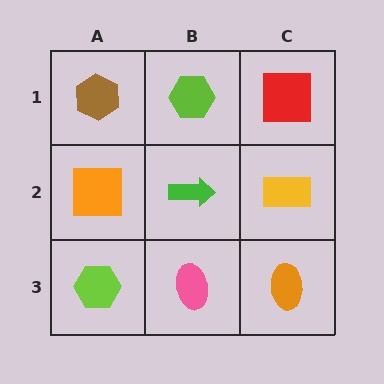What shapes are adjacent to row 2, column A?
A brown hexagon (row 1, column A), a lime hexagon (row 3, column A), a green arrow (row 2, column B).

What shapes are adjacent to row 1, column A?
An orange square (row 2, column A), a lime hexagon (row 1, column B).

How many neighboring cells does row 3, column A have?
2.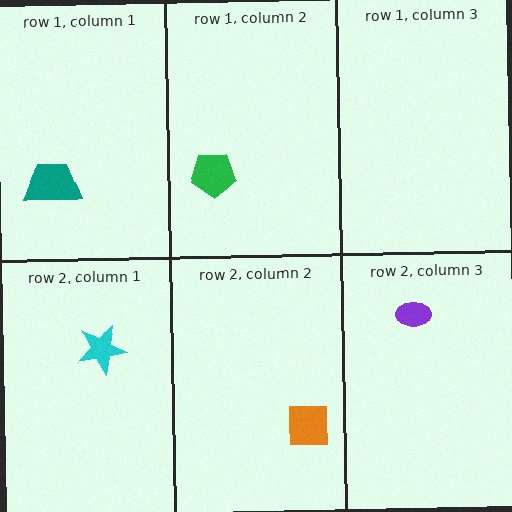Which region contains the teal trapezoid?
The row 1, column 1 region.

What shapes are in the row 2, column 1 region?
The cyan star.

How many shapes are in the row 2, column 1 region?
1.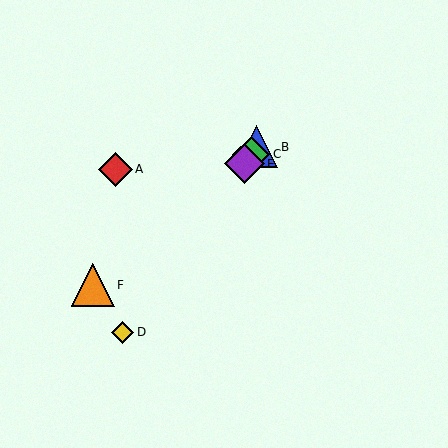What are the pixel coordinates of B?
Object B is at (257, 147).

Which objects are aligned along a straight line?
Objects B, C, D, E are aligned along a straight line.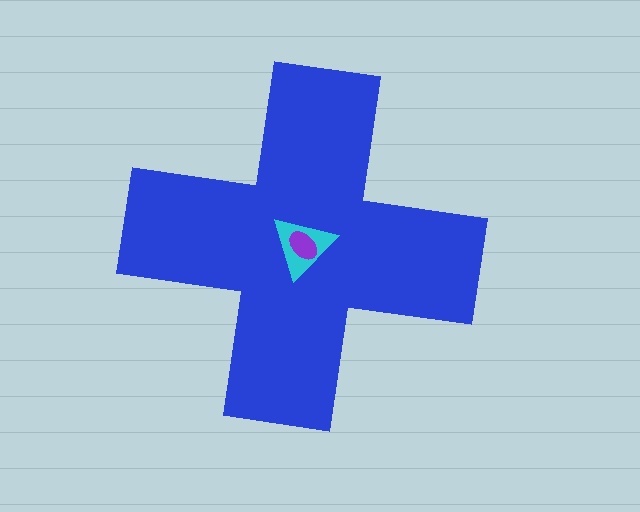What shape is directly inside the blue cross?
The cyan triangle.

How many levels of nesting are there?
3.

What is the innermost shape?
The purple ellipse.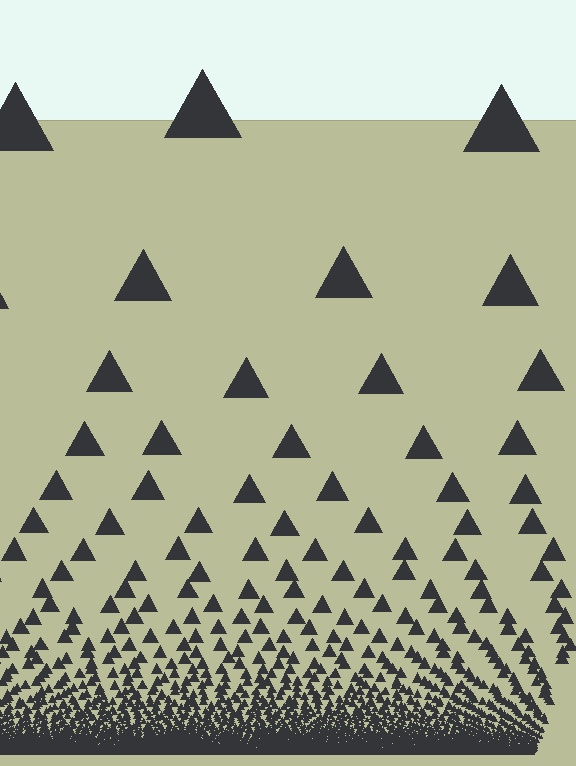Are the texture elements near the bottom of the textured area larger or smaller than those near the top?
Smaller. The gradient is inverted — elements near the bottom are smaller and denser.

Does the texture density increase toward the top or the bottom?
Density increases toward the bottom.